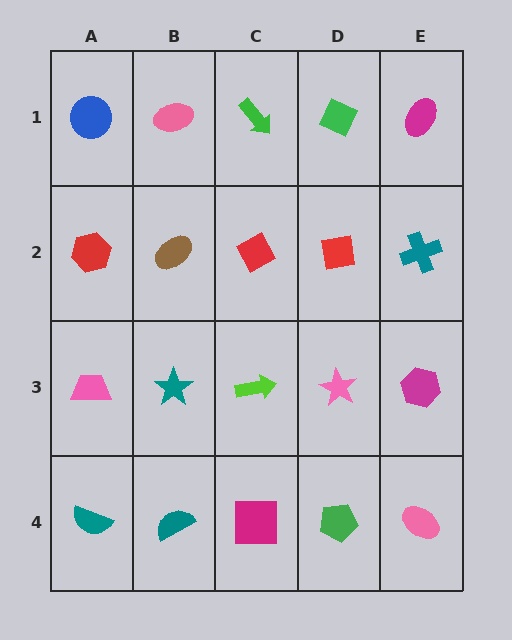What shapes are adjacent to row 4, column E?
A magenta hexagon (row 3, column E), a green pentagon (row 4, column D).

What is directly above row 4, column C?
A lime arrow.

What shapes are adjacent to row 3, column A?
A red hexagon (row 2, column A), a teal semicircle (row 4, column A), a teal star (row 3, column B).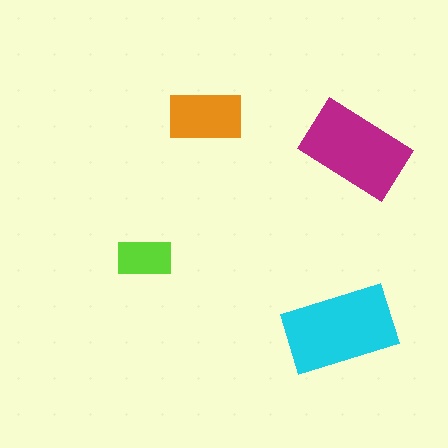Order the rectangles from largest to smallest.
the cyan one, the magenta one, the orange one, the lime one.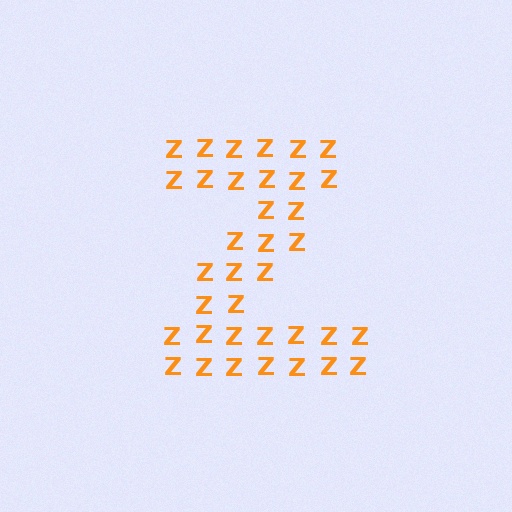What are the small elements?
The small elements are letter Z's.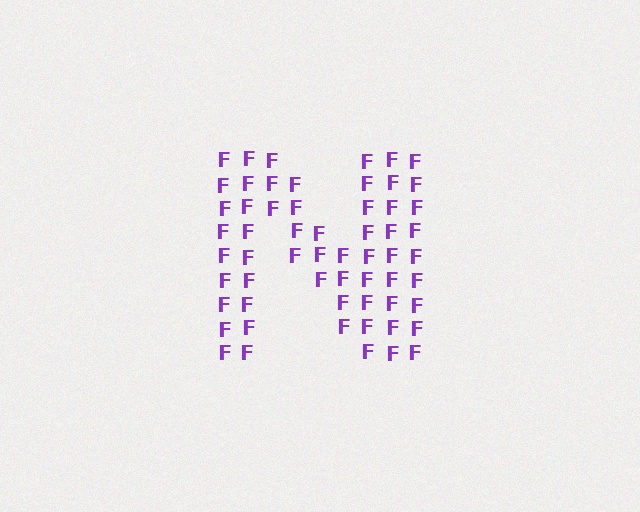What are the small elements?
The small elements are letter F's.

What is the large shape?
The large shape is the letter N.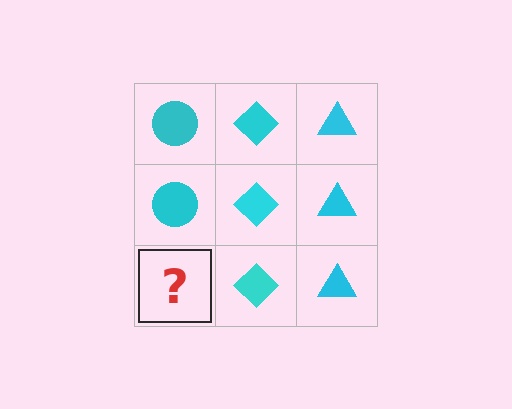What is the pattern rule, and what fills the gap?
The rule is that each column has a consistent shape. The gap should be filled with a cyan circle.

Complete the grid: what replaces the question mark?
The question mark should be replaced with a cyan circle.